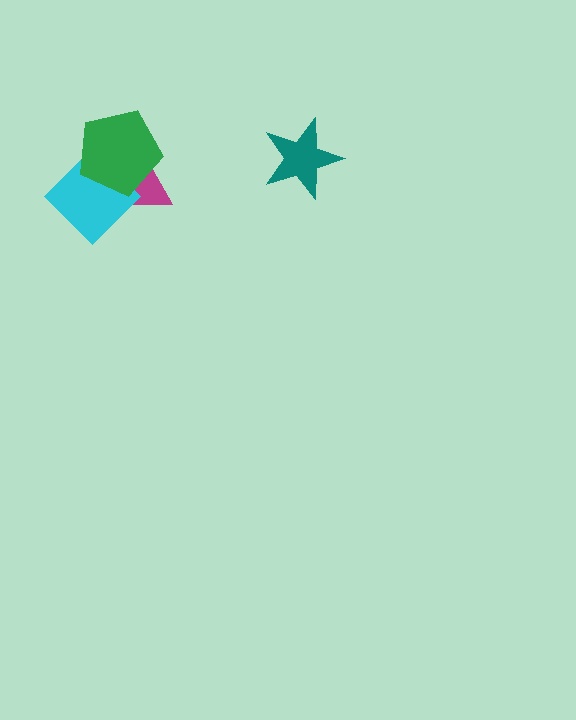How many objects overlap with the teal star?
0 objects overlap with the teal star.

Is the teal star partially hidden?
No, no other shape covers it.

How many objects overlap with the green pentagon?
2 objects overlap with the green pentagon.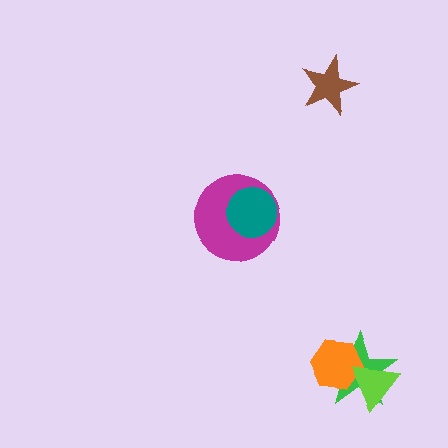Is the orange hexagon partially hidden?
Yes, it is partially covered by another shape.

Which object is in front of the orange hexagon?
The lime triangle is in front of the orange hexagon.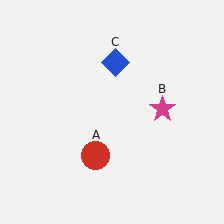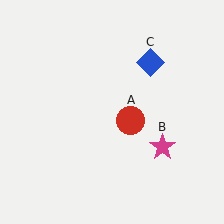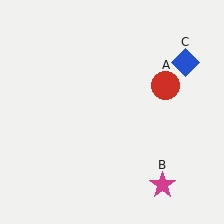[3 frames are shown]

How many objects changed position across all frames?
3 objects changed position: red circle (object A), magenta star (object B), blue diamond (object C).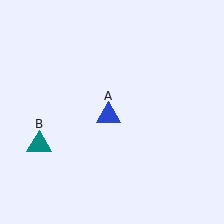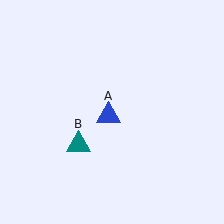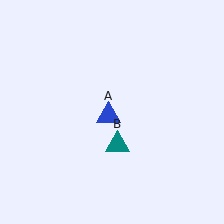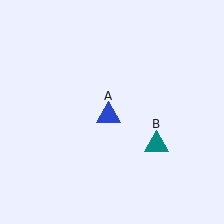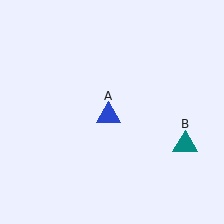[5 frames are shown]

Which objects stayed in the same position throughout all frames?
Blue triangle (object A) remained stationary.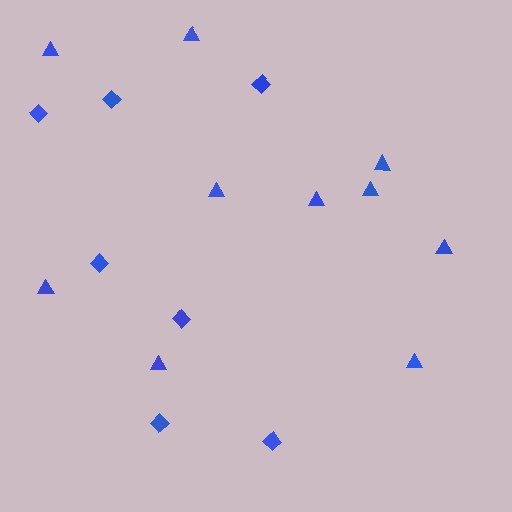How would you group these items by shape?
There are 2 groups: one group of diamonds (7) and one group of triangles (10).